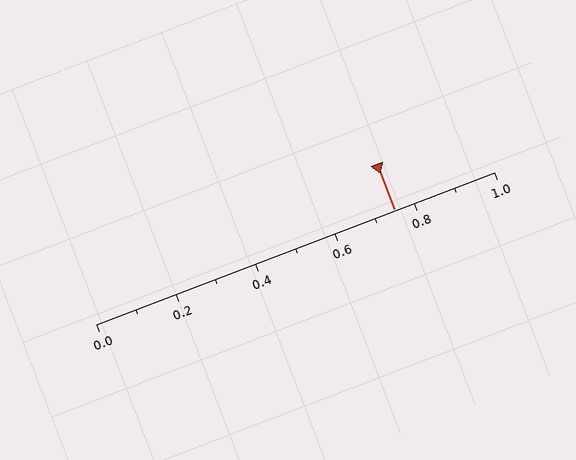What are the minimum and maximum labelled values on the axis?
The axis runs from 0.0 to 1.0.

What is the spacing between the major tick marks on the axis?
The major ticks are spaced 0.2 apart.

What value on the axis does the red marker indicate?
The marker indicates approximately 0.75.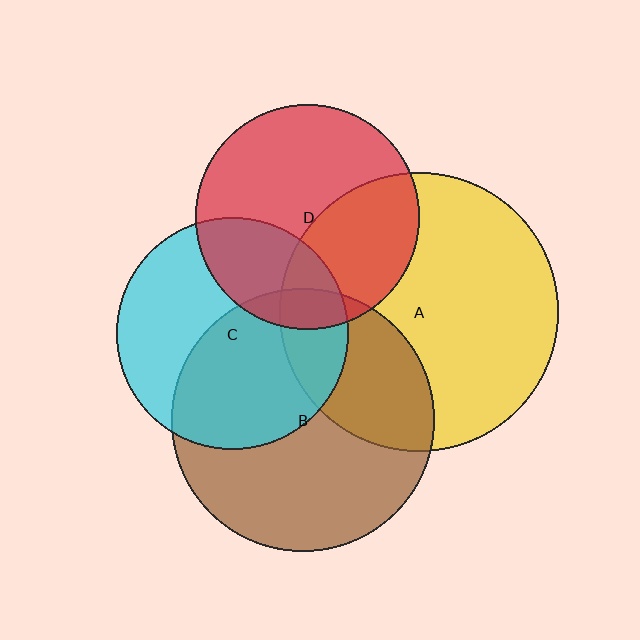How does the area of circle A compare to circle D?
Approximately 1.5 times.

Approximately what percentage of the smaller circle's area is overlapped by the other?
Approximately 30%.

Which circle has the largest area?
Circle A (yellow).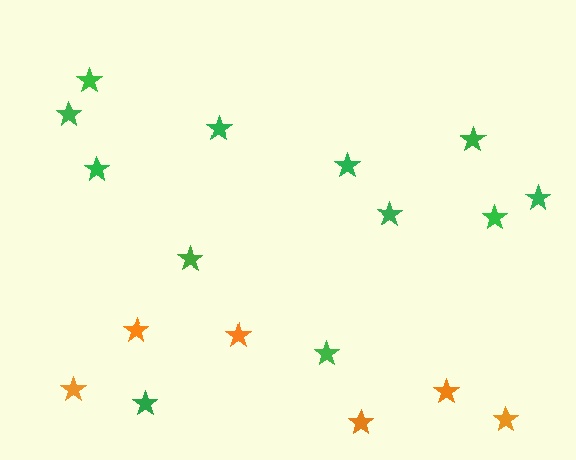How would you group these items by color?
There are 2 groups: one group of green stars (12) and one group of orange stars (6).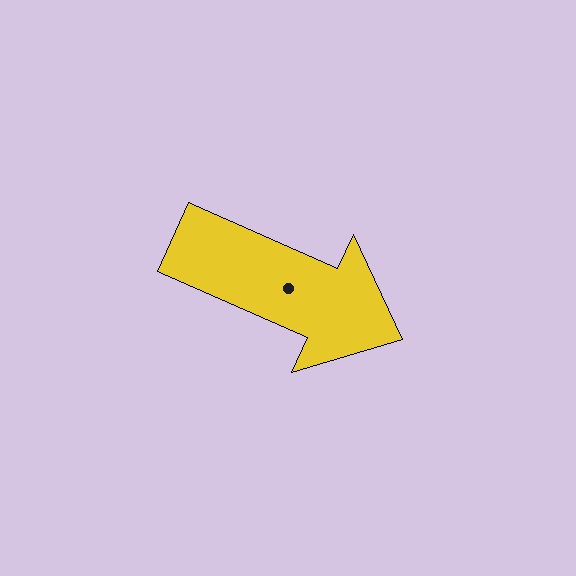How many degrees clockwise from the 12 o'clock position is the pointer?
Approximately 114 degrees.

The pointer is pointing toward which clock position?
Roughly 4 o'clock.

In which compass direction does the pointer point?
Southeast.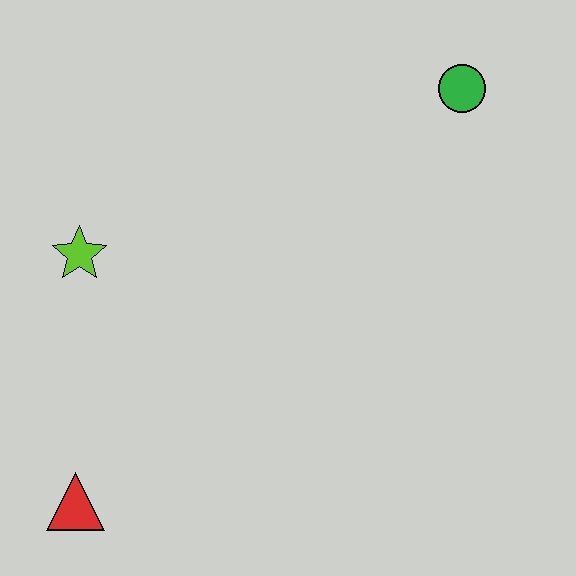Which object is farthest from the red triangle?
The green circle is farthest from the red triangle.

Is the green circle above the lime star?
Yes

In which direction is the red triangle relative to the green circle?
The red triangle is below the green circle.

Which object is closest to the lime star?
The red triangle is closest to the lime star.